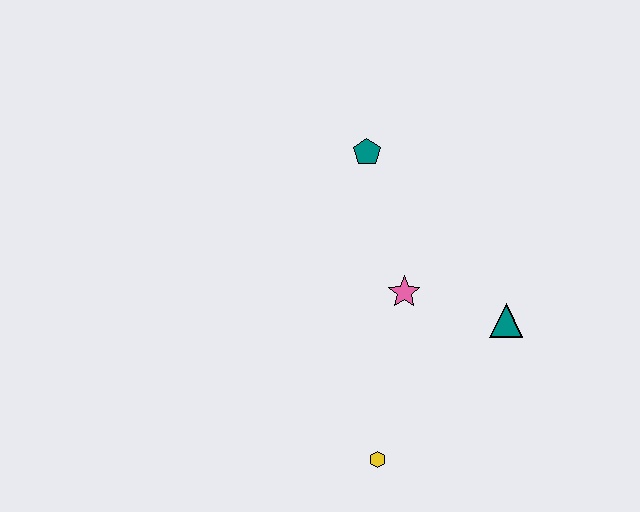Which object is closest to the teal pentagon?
The pink star is closest to the teal pentagon.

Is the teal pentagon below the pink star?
No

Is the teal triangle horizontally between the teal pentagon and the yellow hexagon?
No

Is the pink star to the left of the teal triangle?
Yes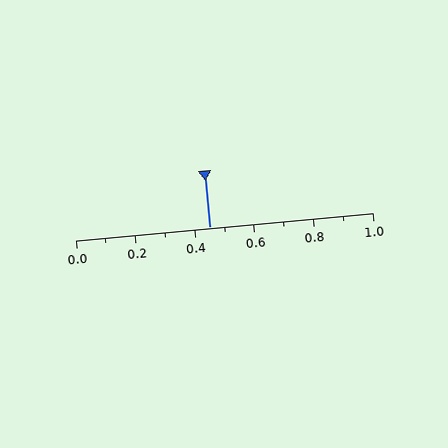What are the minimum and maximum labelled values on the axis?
The axis runs from 0.0 to 1.0.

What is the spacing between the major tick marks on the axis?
The major ticks are spaced 0.2 apart.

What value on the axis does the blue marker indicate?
The marker indicates approximately 0.45.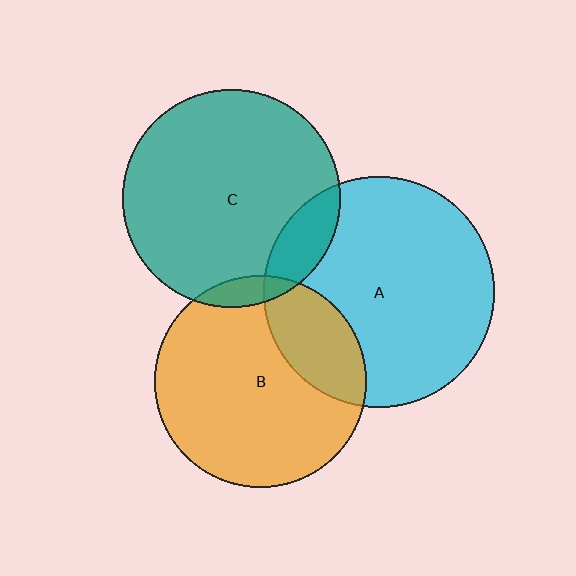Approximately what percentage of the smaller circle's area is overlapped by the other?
Approximately 5%.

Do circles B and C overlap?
Yes.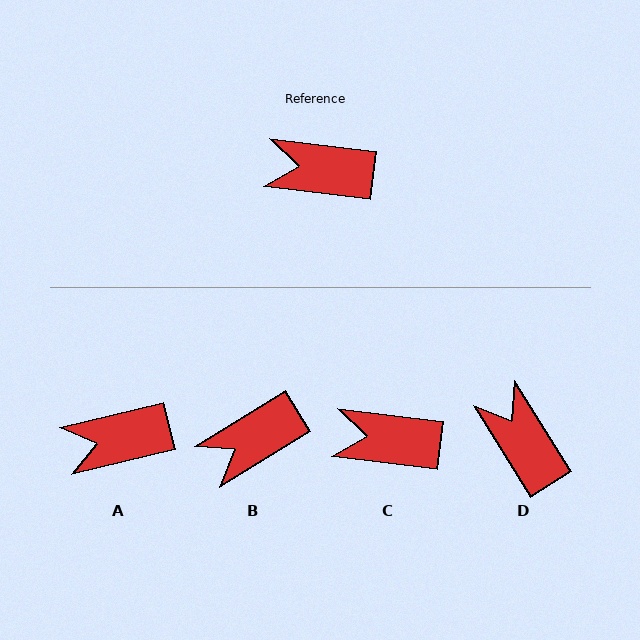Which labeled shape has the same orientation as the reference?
C.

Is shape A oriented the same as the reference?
No, it is off by about 20 degrees.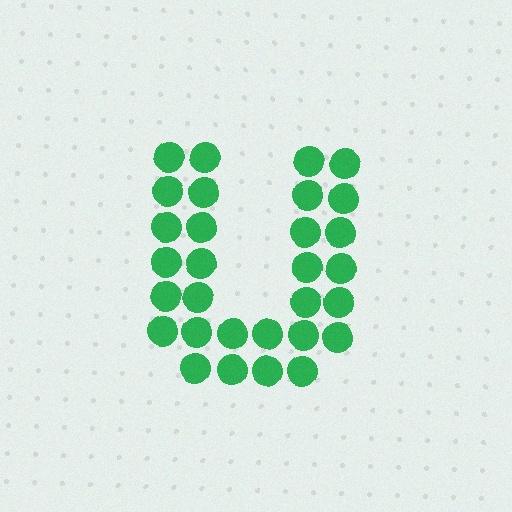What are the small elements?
The small elements are circles.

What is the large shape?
The large shape is the letter U.